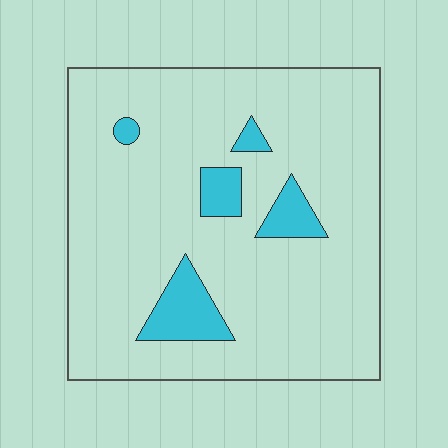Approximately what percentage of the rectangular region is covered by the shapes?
Approximately 10%.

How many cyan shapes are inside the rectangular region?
5.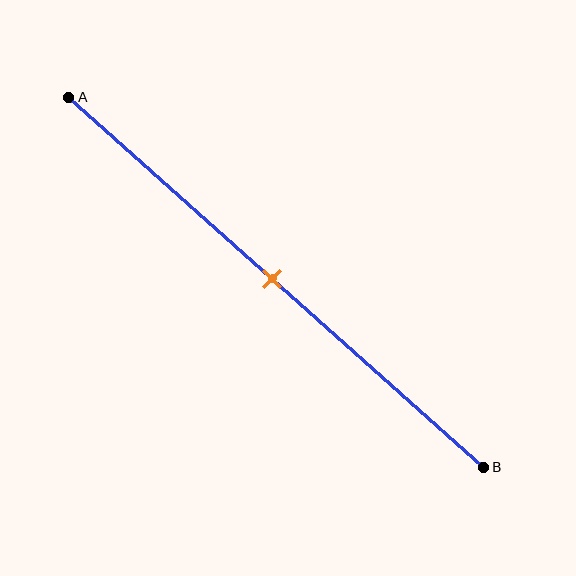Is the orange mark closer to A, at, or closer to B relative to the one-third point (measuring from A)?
The orange mark is closer to point B than the one-third point of segment AB.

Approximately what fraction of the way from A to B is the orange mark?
The orange mark is approximately 50% of the way from A to B.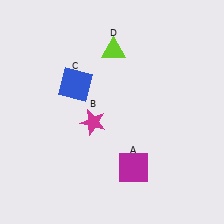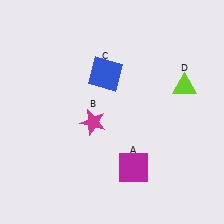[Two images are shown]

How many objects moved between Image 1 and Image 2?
2 objects moved between the two images.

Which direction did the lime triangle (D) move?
The lime triangle (D) moved right.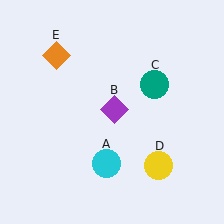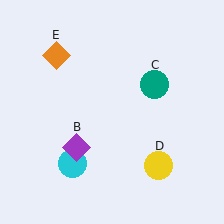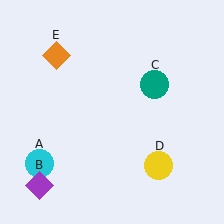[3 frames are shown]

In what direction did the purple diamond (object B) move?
The purple diamond (object B) moved down and to the left.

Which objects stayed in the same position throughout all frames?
Teal circle (object C) and yellow circle (object D) and orange diamond (object E) remained stationary.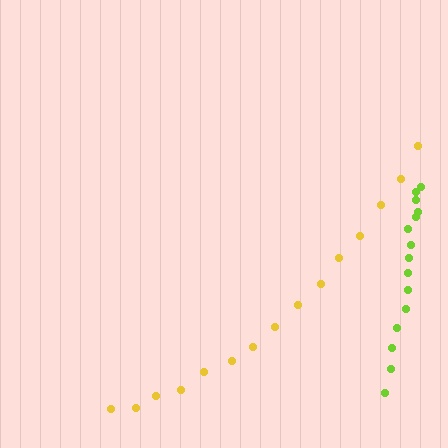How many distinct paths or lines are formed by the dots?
There are 2 distinct paths.